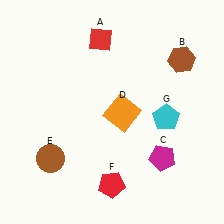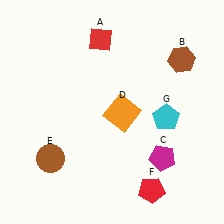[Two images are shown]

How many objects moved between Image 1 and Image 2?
1 object moved between the two images.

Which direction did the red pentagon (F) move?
The red pentagon (F) moved right.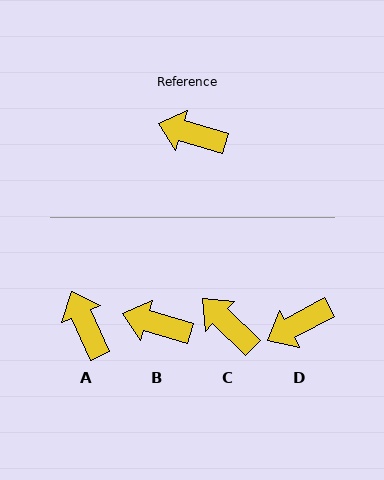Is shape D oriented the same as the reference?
No, it is off by about 45 degrees.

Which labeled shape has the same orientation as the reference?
B.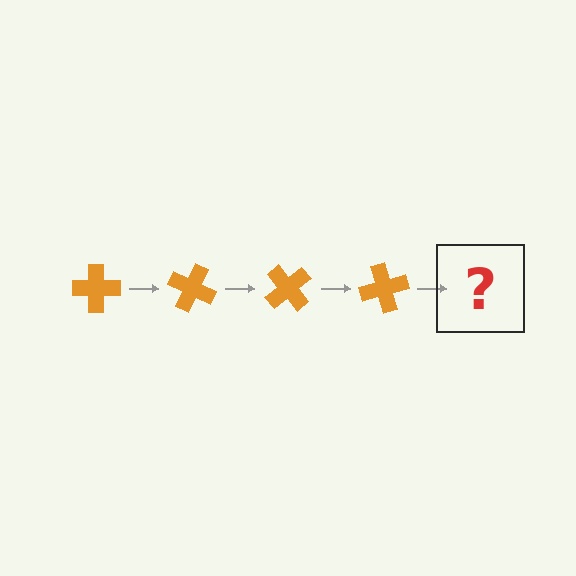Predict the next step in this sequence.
The next step is an orange cross rotated 100 degrees.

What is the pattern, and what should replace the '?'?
The pattern is that the cross rotates 25 degrees each step. The '?' should be an orange cross rotated 100 degrees.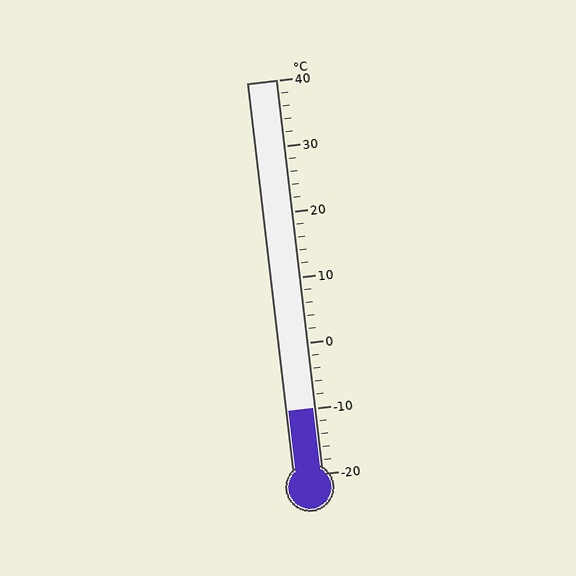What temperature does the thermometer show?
The thermometer shows approximately -10°C.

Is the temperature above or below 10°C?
The temperature is below 10°C.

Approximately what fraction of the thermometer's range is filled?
The thermometer is filled to approximately 15% of its range.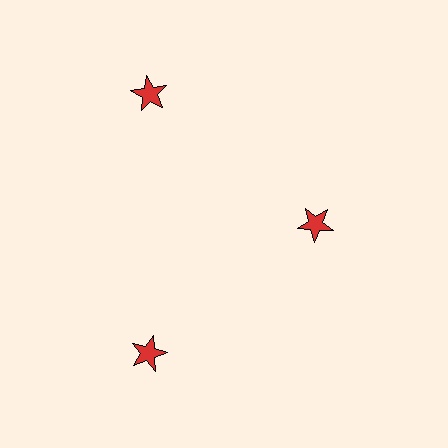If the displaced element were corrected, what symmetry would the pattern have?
It would have 3-fold rotational symmetry — the pattern would map onto itself every 120 degrees.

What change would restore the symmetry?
The symmetry would be restored by moving it outward, back onto the ring so that all 3 stars sit at equal angles and equal distance from the center.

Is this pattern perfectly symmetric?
No. The 3 red stars are arranged in a ring, but one element near the 3 o'clock position is pulled inward toward the center, breaking the 3-fold rotational symmetry.